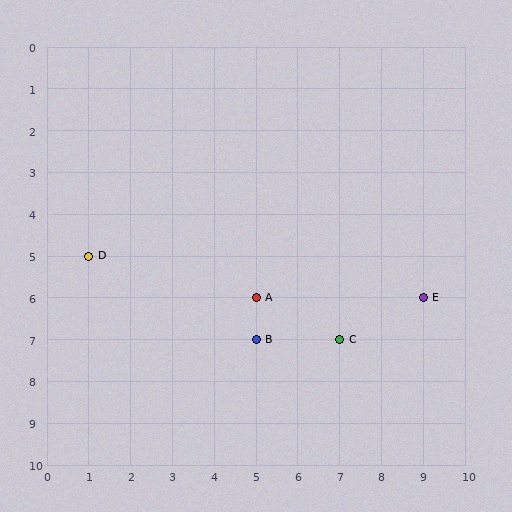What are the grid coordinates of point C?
Point C is at grid coordinates (7, 7).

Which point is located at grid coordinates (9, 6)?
Point E is at (9, 6).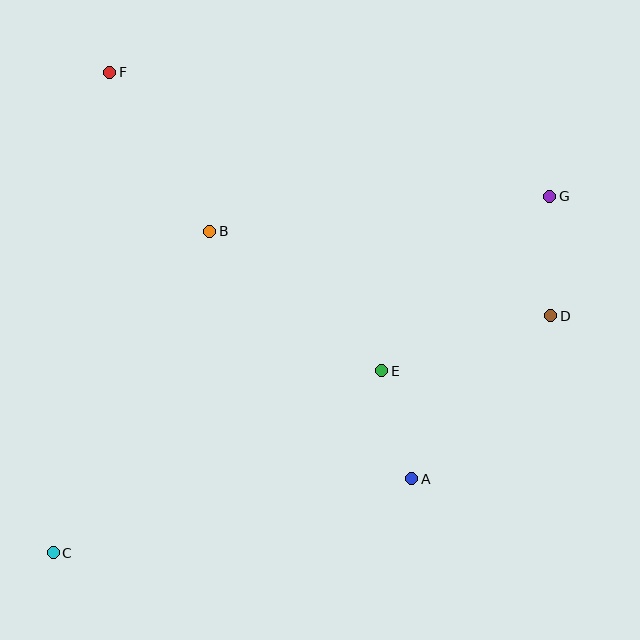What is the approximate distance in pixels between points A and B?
The distance between A and B is approximately 320 pixels.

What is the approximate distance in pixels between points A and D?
The distance between A and D is approximately 214 pixels.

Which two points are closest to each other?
Points A and E are closest to each other.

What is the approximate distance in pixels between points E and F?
The distance between E and F is approximately 404 pixels.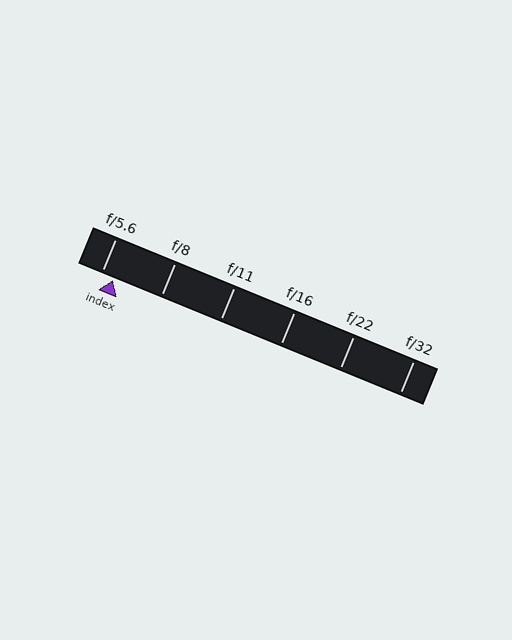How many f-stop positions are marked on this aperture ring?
There are 6 f-stop positions marked.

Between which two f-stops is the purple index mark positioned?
The index mark is between f/5.6 and f/8.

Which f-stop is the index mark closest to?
The index mark is closest to f/5.6.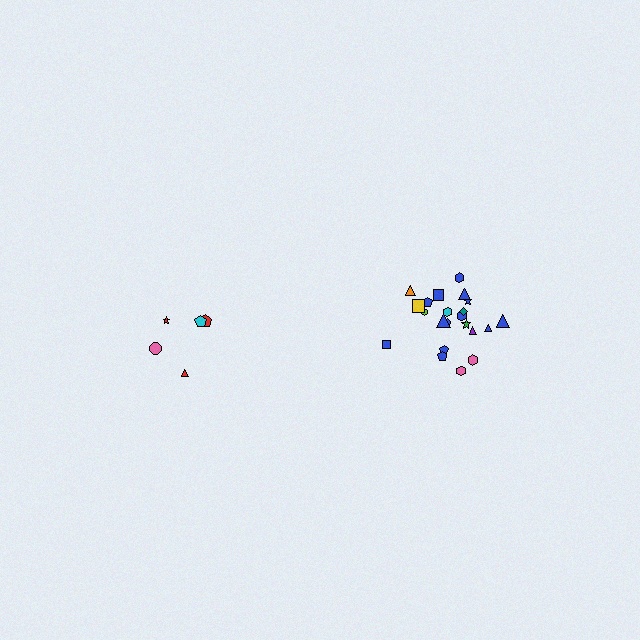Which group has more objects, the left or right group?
The right group.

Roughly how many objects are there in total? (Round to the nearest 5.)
Roughly 25 objects in total.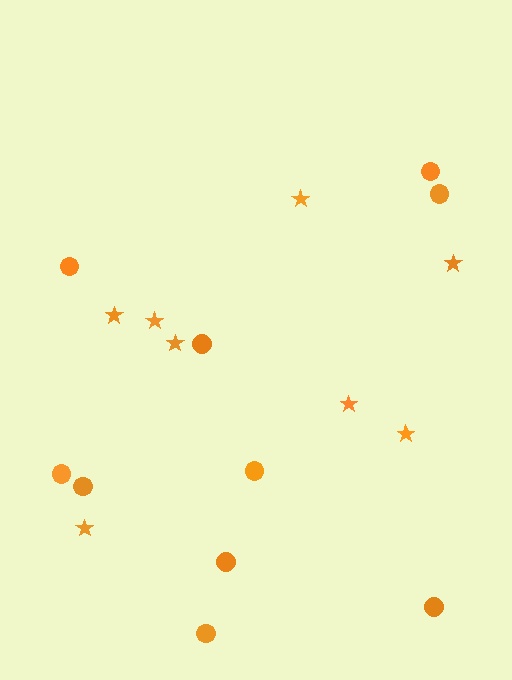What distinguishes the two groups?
There are 2 groups: one group of circles (10) and one group of stars (8).